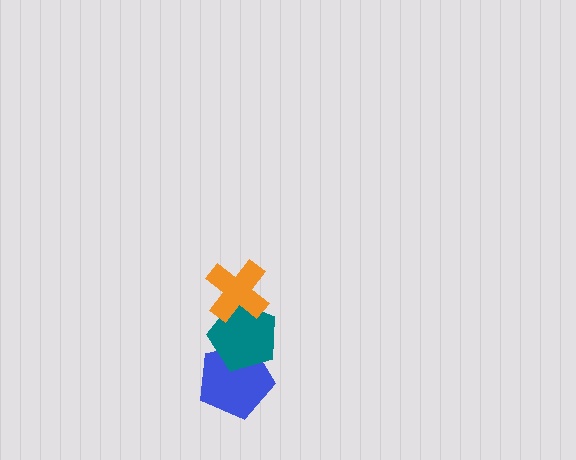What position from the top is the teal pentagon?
The teal pentagon is 2nd from the top.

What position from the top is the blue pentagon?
The blue pentagon is 3rd from the top.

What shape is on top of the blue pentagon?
The teal pentagon is on top of the blue pentagon.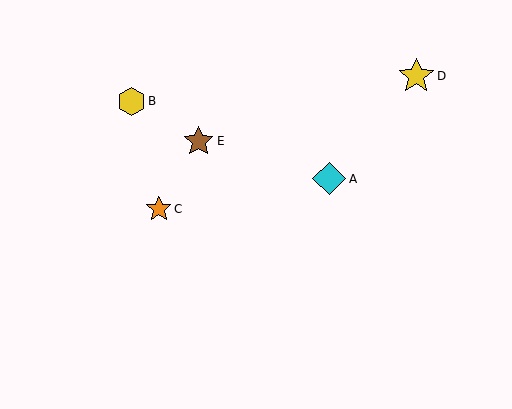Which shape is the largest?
The yellow star (labeled D) is the largest.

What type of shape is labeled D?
Shape D is a yellow star.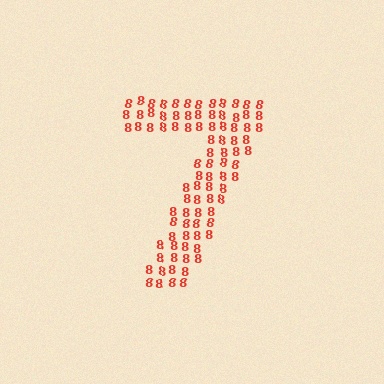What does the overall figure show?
The overall figure shows the digit 7.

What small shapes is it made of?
It is made of small digit 8's.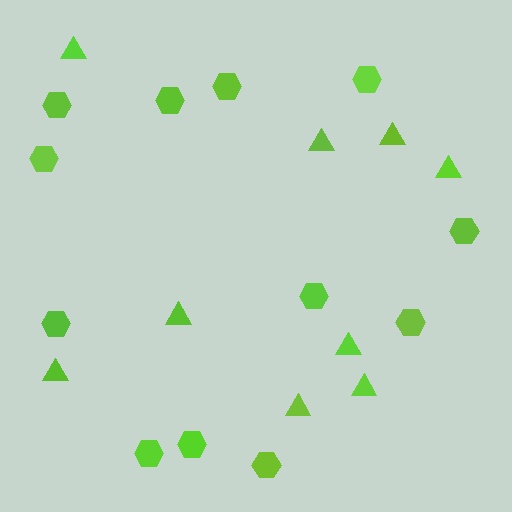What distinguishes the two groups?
There are 2 groups: one group of hexagons (12) and one group of triangles (9).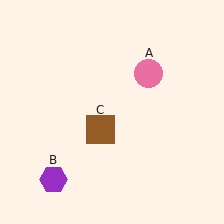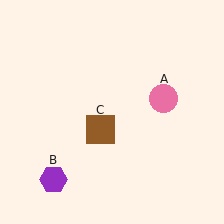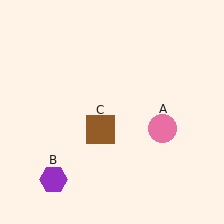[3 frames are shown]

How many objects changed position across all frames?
1 object changed position: pink circle (object A).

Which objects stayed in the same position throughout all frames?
Purple hexagon (object B) and brown square (object C) remained stationary.